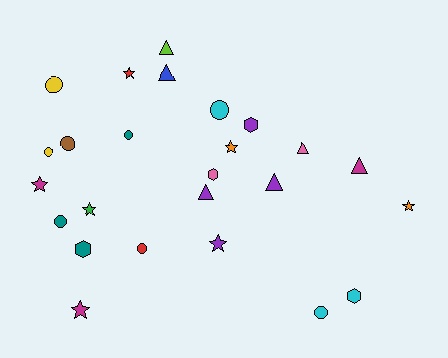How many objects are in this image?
There are 25 objects.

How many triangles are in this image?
There are 6 triangles.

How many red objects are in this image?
There are 2 red objects.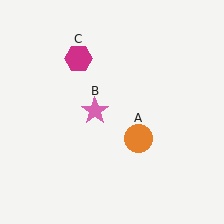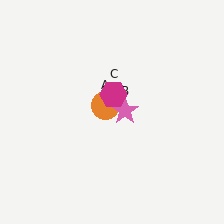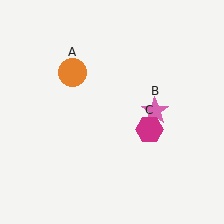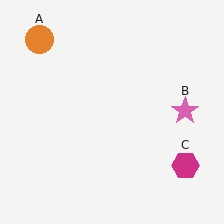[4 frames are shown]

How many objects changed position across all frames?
3 objects changed position: orange circle (object A), pink star (object B), magenta hexagon (object C).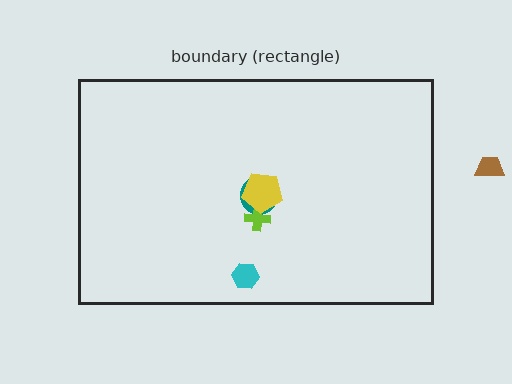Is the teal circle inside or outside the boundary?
Inside.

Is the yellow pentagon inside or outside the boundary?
Inside.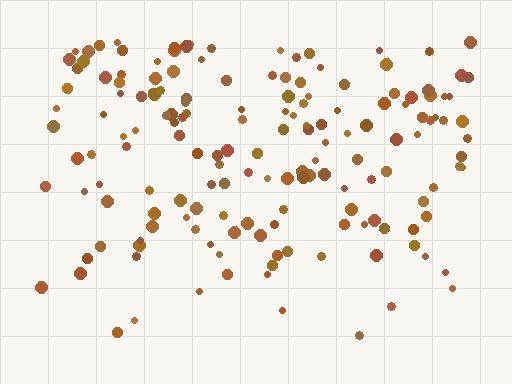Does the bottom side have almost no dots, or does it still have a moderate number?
Still a moderate number, just noticeably fewer than the top.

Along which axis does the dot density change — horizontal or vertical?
Vertical.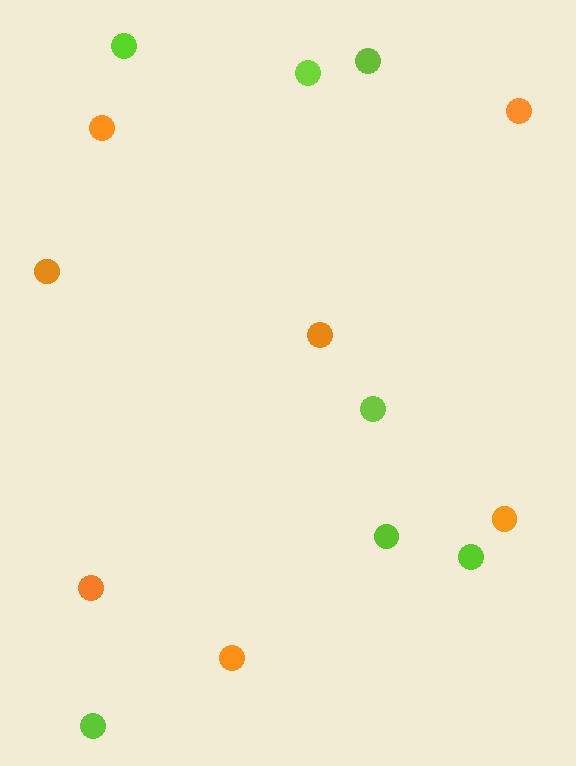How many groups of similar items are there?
There are 2 groups: one group of lime circles (7) and one group of orange circles (7).